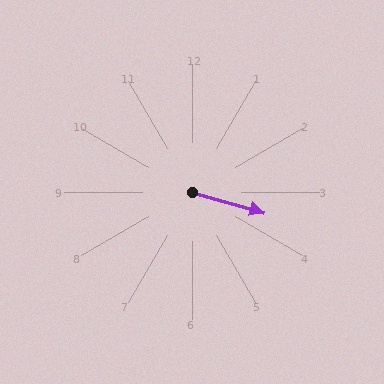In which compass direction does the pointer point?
East.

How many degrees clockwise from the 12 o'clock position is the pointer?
Approximately 106 degrees.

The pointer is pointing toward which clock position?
Roughly 4 o'clock.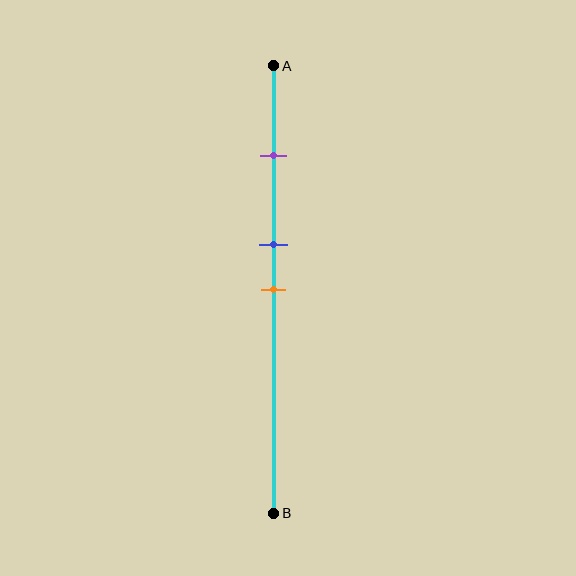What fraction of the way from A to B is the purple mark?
The purple mark is approximately 20% (0.2) of the way from A to B.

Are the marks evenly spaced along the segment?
No, the marks are not evenly spaced.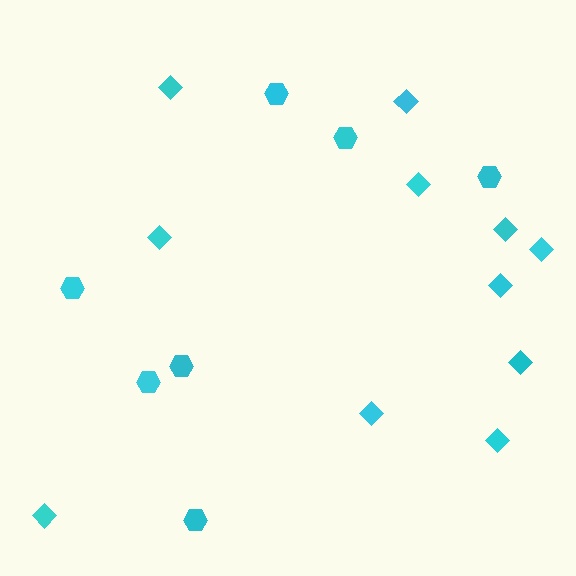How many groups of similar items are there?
There are 2 groups: one group of diamonds (11) and one group of hexagons (7).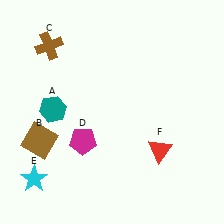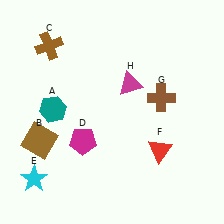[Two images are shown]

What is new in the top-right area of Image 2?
A magenta triangle (H) was added in the top-right area of Image 2.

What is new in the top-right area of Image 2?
A brown cross (G) was added in the top-right area of Image 2.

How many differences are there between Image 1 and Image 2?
There are 2 differences between the two images.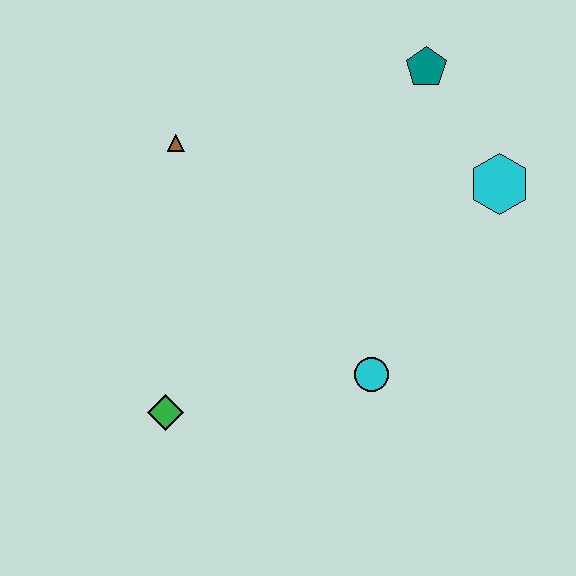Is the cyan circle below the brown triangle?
Yes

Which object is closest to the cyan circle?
The green diamond is closest to the cyan circle.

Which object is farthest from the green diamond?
The teal pentagon is farthest from the green diamond.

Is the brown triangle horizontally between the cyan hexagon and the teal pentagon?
No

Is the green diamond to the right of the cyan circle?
No